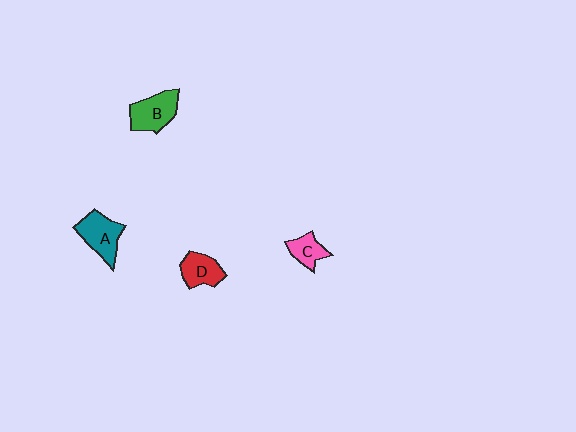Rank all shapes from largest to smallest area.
From largest to smallest: A (teal), B (green), D (red), C (pink).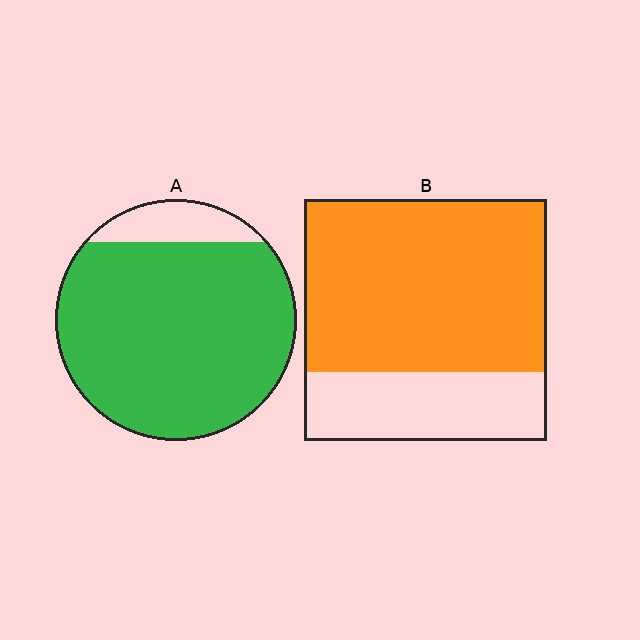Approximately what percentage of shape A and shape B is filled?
A is approximately 90% and B is approximately 70%.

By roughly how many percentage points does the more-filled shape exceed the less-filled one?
By roughly 15 percentage points (A over B).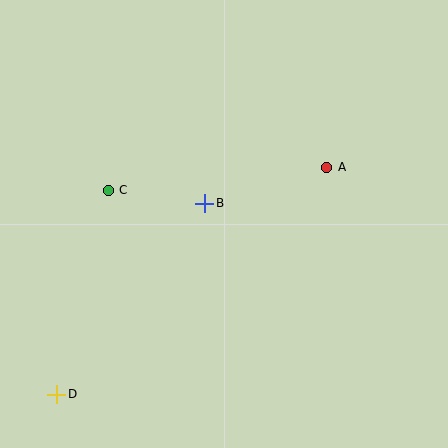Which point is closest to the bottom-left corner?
Point D is closest to the bottom-left corner.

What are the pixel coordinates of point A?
Point A is at (327, 167).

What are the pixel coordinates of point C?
Point C is at (108, 190).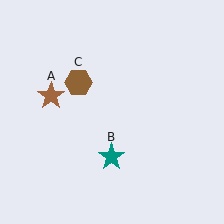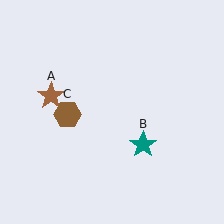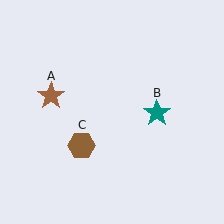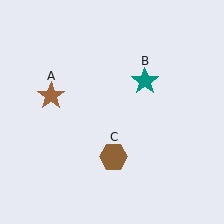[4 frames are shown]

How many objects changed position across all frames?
2 objects changed position: teal star (object B), brown hexagon (object C).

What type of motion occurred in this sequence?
The teal star (object B), brown hexagon (object C) rotated counterclockwise around the center of the scene.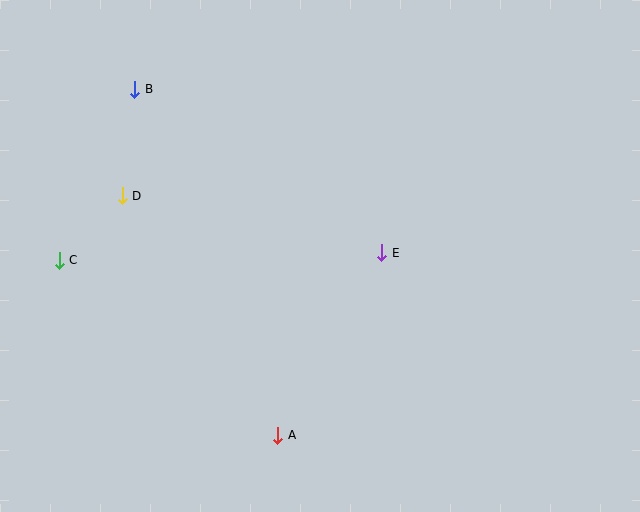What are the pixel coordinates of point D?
Point D is at (122, 196).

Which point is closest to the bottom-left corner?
Point C is closest to the bottom-left corner.